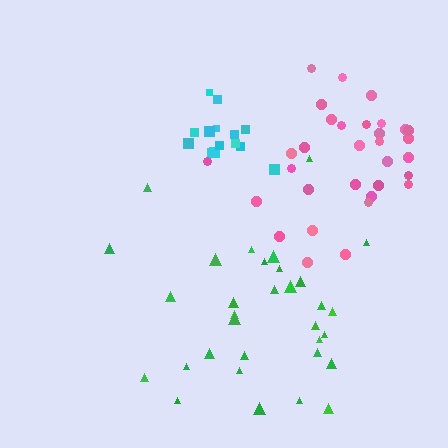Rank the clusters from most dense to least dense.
cyan, pink, green.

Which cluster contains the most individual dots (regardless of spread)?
Pink (33).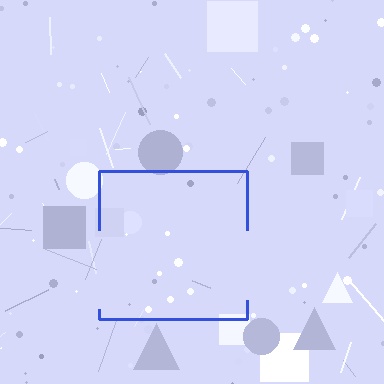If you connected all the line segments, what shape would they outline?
They would outline a square.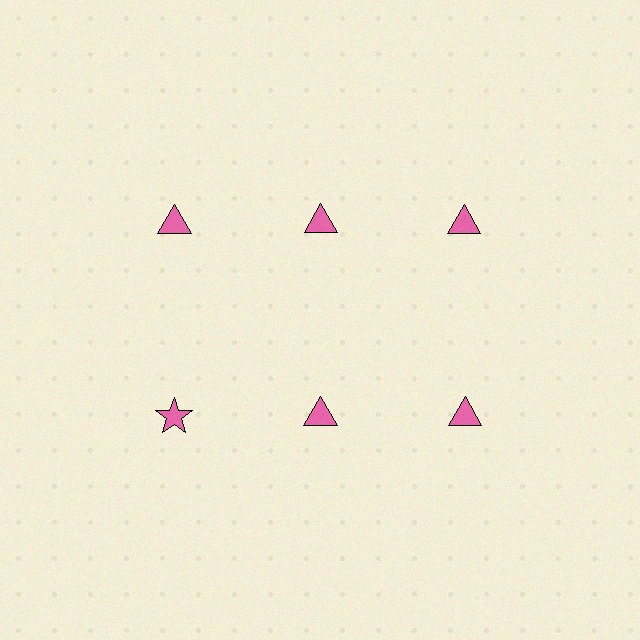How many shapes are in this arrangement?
There are 6 shapes arranged in a grid pattern.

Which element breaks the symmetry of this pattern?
The pink star in the second row, leftmost column breaks the symmetry. All other shapes are pink triangles.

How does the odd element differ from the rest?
It has a different shape: star instead of triangle.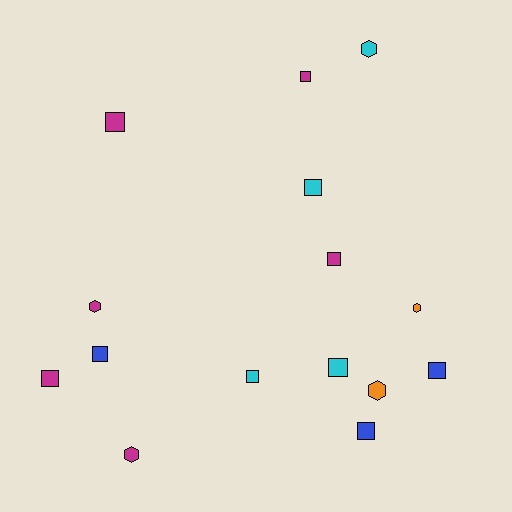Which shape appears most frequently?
Square, with 10 objects.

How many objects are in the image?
There are 15 objects.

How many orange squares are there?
There are no orange squares.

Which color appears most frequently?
Magenta, with 6 objects.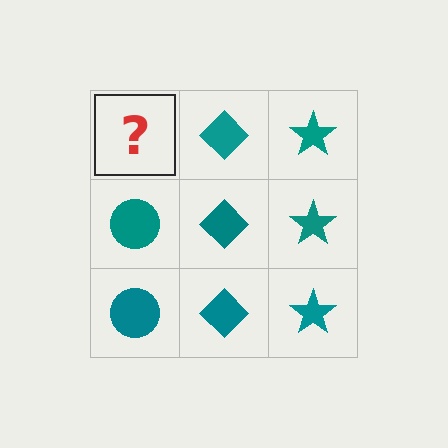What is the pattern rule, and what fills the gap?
The rule is that each column has a consistent shape. The gap should be filled with a teal circle.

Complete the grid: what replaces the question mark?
The question mark should be replaced with a teal circle.